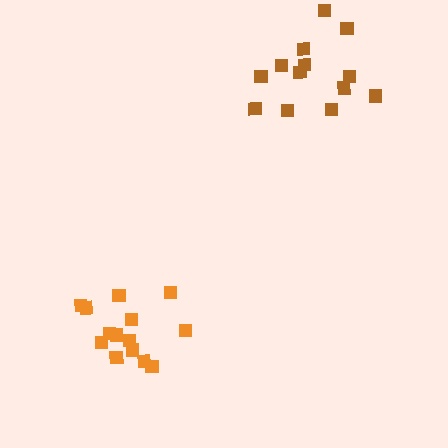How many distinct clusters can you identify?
There are 2 distinct clusters.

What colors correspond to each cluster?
The clusters are colored: orange, brown.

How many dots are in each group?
Group 1: 14 dots, Group 2: 13 dots (27 total).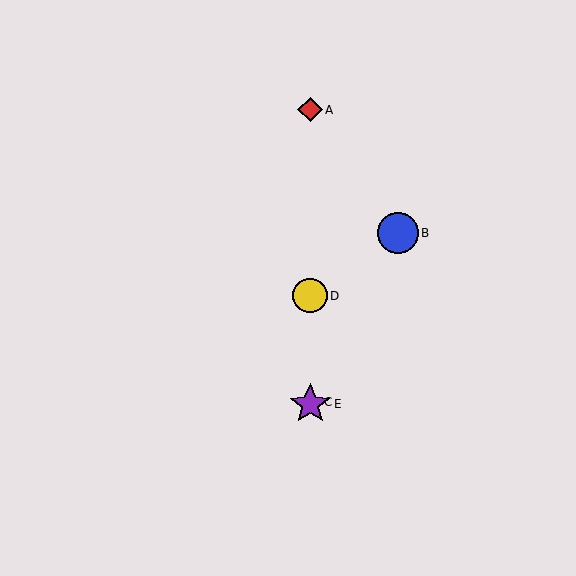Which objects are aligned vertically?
Objects A, C, D, E are aligned vertically.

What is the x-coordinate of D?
Object D is at x≈310.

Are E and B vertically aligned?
No, E is at x≈310 and B is at x≈398.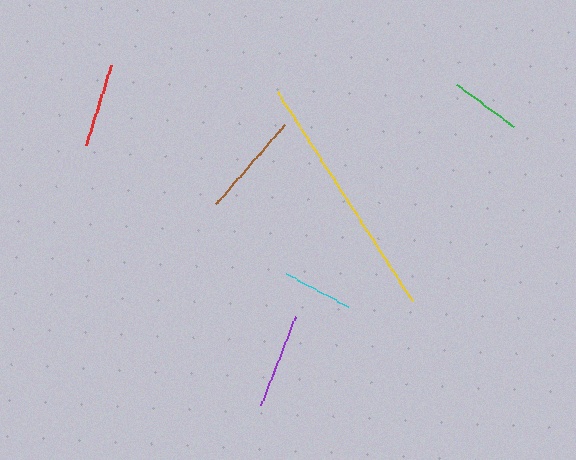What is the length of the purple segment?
The purple segment is approximately 95 pixels long.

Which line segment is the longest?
The yellow line is the longest at approximately 248 pixels.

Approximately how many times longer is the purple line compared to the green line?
The purple line is approximately 1.3 times the length of the green line.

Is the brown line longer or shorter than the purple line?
The brown line is longer than the purple line.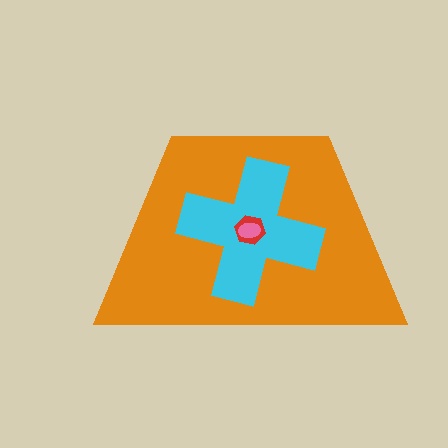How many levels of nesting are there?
4.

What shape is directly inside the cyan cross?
The red hexagon.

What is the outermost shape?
The orange trapezoid.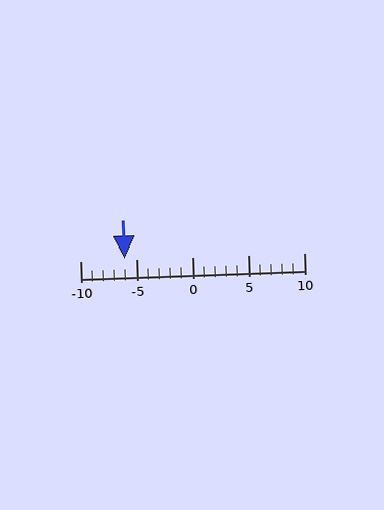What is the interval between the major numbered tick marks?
The major tick marks are spaced 5 units apart.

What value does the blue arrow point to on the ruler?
The blue arrow points to approximately -6.